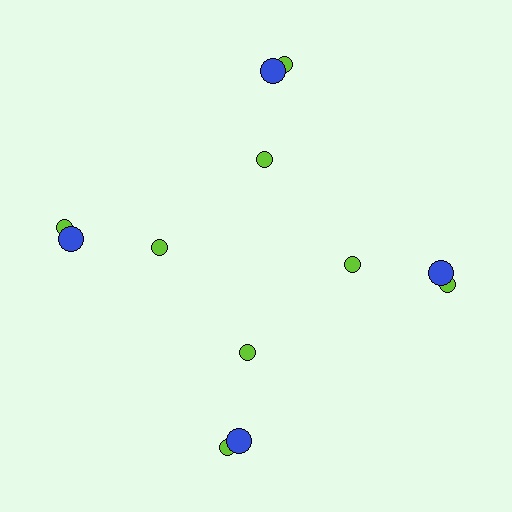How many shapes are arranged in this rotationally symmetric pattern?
There are 12 shapes, arranged in 4 groups of 3.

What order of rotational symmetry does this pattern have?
This pattern has 4-fold rotational symmetry.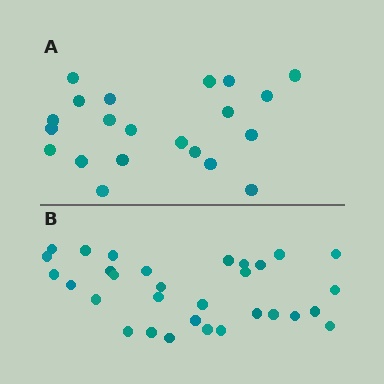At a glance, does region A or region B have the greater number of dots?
Region B (the bottom region) has more dots.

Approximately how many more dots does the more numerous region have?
Region B has roughly 10 or so more dots than region A.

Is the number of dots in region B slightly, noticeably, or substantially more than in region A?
Region B has substantially more. The ratio is roughly 1.5 to 1.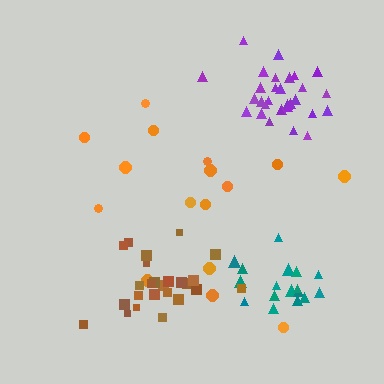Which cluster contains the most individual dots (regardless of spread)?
Purple (30).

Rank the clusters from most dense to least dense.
teal, purple, brown, orange.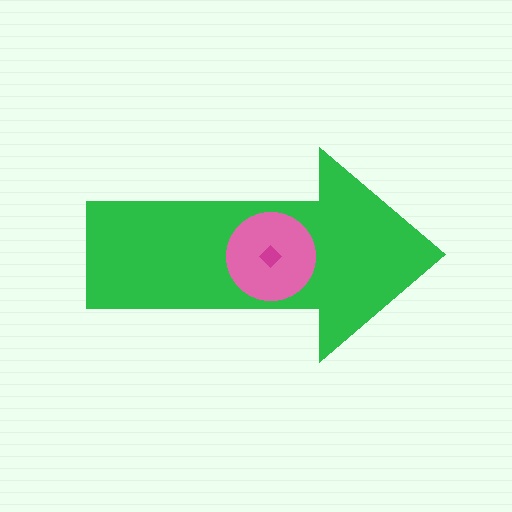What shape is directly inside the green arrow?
The pink circle.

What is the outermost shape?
The green arrow.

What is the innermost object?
The magenta diamond.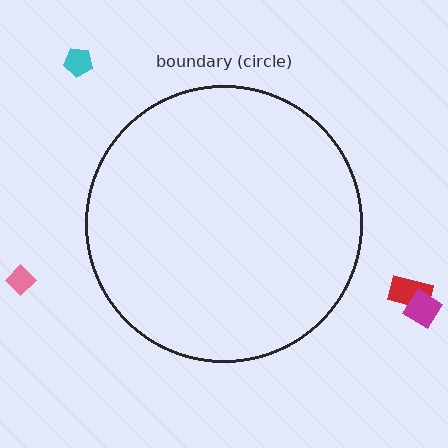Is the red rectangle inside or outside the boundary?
Outside.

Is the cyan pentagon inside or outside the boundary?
Outside.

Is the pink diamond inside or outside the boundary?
Outside.